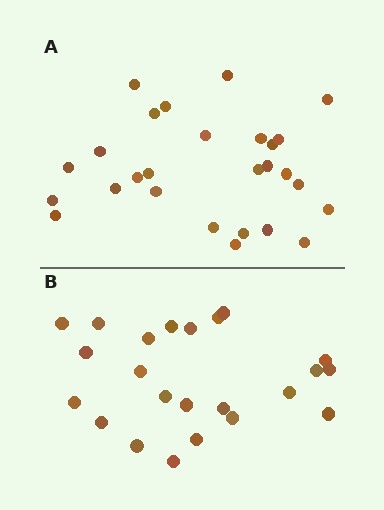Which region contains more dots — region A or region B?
Region A (the top region) has more dots.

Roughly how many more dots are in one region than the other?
Region A has about 4 more dots than region B.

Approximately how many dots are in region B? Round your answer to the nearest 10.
About 20 dots. (The exact count is 23, which rounds to 20.)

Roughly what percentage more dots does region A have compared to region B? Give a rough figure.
About 15% more.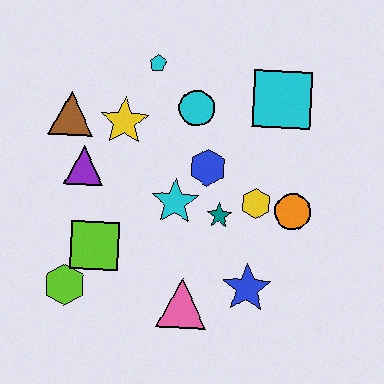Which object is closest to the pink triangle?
The blue star is closest to the pink triangle.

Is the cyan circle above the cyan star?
Yes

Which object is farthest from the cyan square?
The lime hexagon is farthest from the cyan square.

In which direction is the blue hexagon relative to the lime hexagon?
The blue hexagon is to the right of the lime hexagon.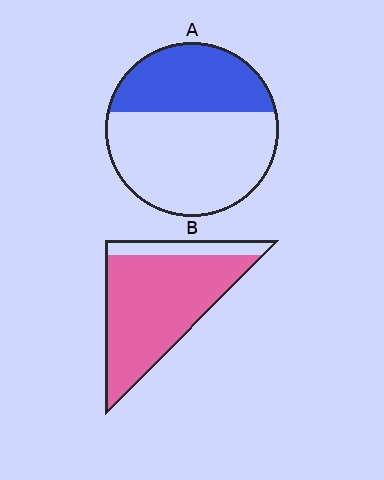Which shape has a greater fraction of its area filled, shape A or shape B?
Shape B.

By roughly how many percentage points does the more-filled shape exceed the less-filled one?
By roughly 45 percentage points (B over A).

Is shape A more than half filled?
No.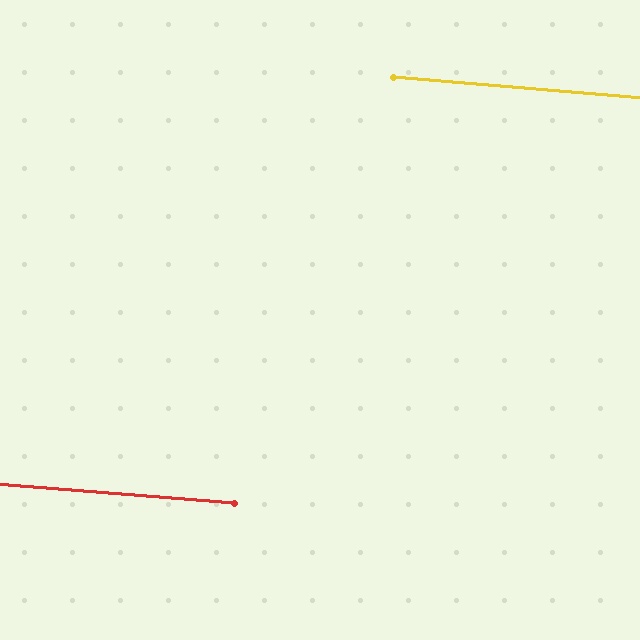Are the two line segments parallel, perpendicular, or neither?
Parallel — their directions differ by only 0.3°.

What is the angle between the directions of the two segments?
Approximately 0 degrees.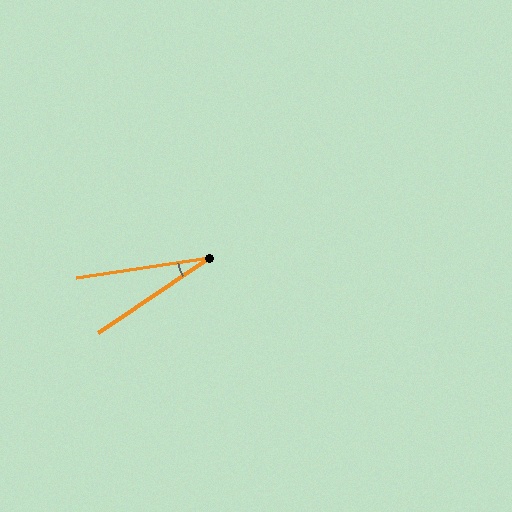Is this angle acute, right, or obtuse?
It is acute.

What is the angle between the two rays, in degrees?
Approximately 25 degrees.